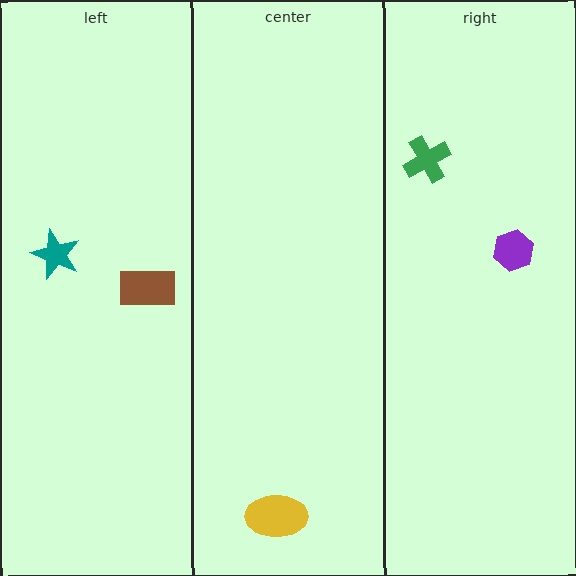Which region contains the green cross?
The right region.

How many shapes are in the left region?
2.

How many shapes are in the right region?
2.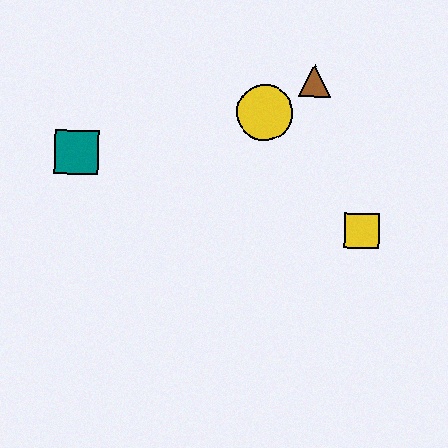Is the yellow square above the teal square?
No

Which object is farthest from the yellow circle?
The teal square is farthest from the yellow circle.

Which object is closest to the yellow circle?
The brown triangle is closest to the yellow circle.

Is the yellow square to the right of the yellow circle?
Yes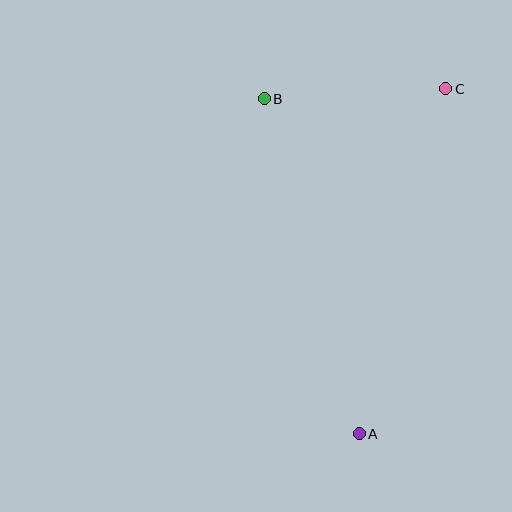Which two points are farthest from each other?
Points A and C are farthest from each other.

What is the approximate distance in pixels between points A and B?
The distance between A and B is approximately 348 pixels.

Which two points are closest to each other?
Points B and C are closest to each other.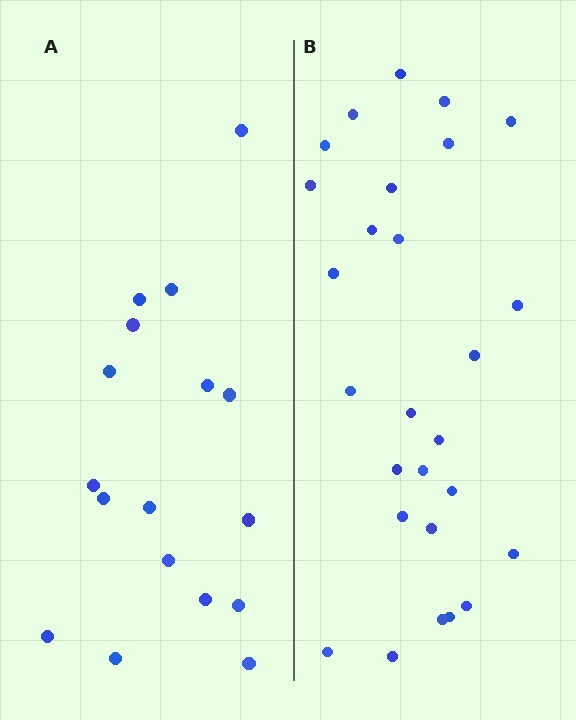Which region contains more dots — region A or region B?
Region B (the right region) has more dots.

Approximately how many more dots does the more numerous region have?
Region B has roughly 10 or so more dots than region A.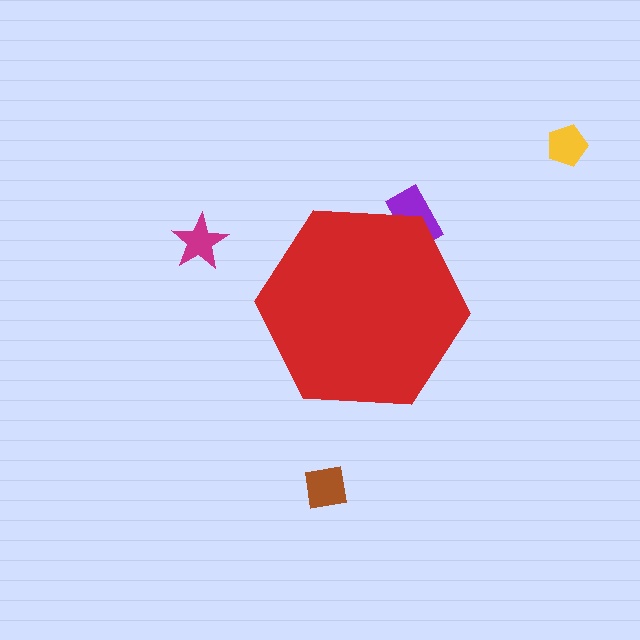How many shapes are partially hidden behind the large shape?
1 shape is partially hidden.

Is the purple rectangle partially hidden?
Yes, the purple rectangle is partially hidden behind the red hexagon.